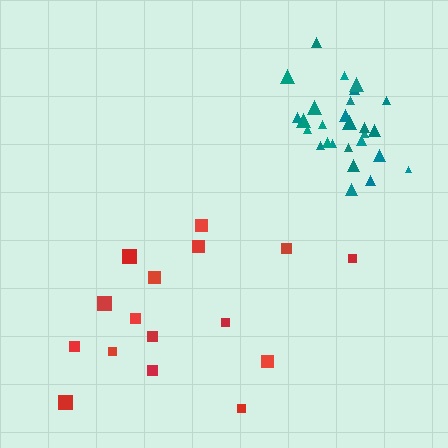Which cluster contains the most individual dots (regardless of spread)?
Teal (27).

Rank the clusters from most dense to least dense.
teal, red.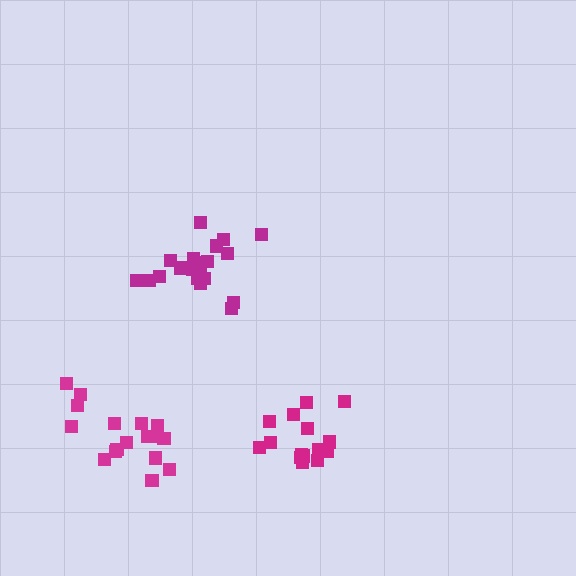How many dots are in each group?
Group 1: 15 dots, Group 2: 21 dots, Group 3: 17 dots (53 total).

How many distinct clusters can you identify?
There are 3 distinct clusters.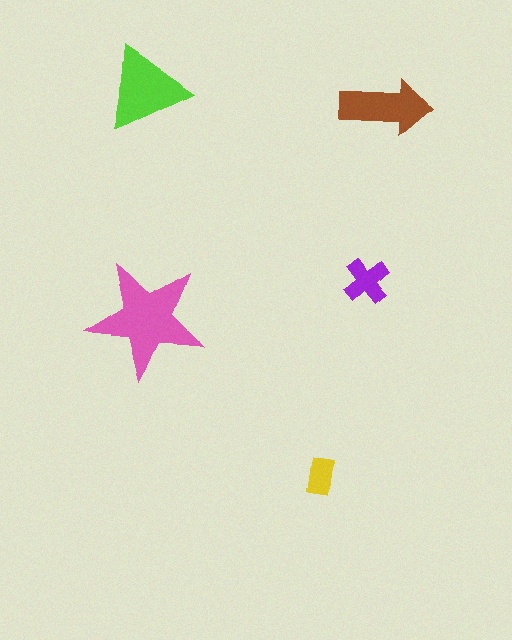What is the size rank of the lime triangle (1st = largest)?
2nd.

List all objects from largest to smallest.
The pink star, the lime triangle, the brown arrow, the purple cross, the yellow rectangle.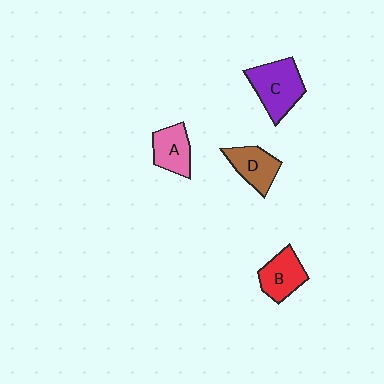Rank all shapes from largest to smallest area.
From largest to smallest: C (purple), B (red), D (brown), A (pink).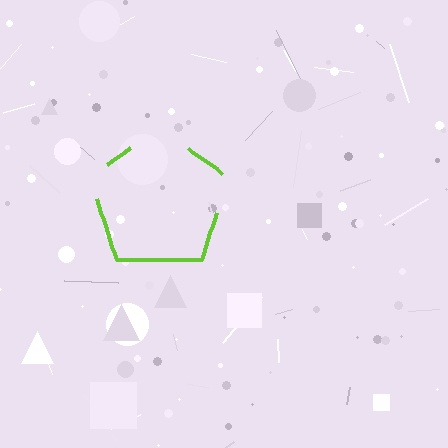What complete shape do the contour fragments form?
The contour fragments form a pentagon.